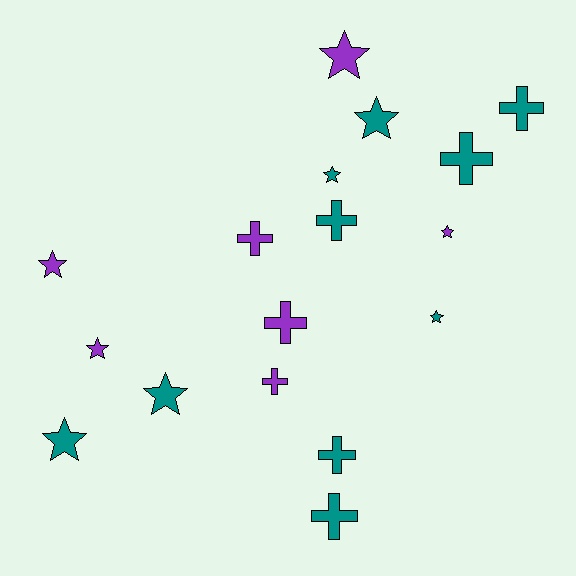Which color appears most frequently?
Teal, with 10 objects.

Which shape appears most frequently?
Star, with 9 objects.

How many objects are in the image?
There are 17 objects.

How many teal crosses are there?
There are 5 teal crosses.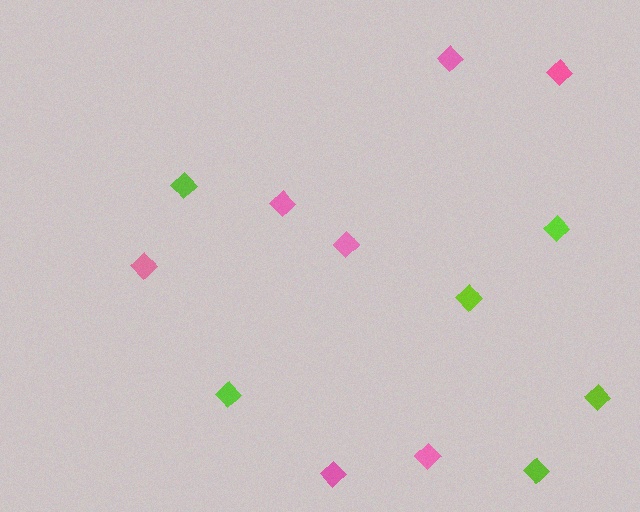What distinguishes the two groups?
There are 2 groups: one group of pink diamonds (7) and one group of lime diamonds (6).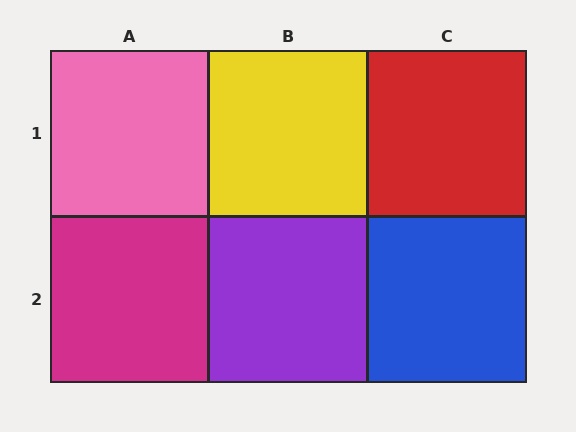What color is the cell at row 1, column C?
Red.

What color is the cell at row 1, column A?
Pink.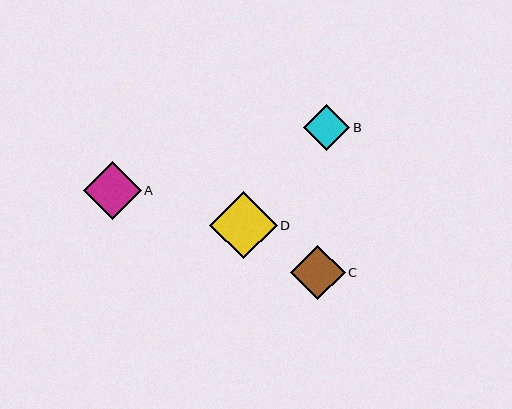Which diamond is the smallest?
Diamond B is the smallest with a size of approximately 46 pixels.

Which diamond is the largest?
Diamond D is the largest with a size of approximately 67 pixels.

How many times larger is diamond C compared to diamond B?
Diamond C is approximately 1.2 times the size of diamond B.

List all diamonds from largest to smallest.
From largest to smallest: D, A, C, B.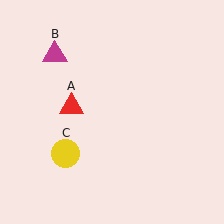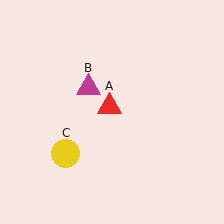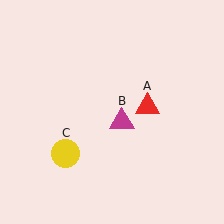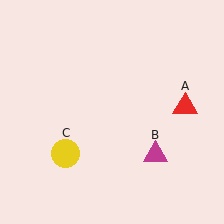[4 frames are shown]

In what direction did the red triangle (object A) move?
The red triangle (object A) moved right.